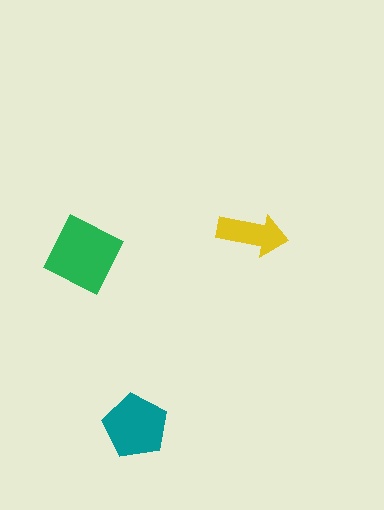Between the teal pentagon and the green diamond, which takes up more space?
The green diamond.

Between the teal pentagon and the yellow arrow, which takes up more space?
The teal pentagon.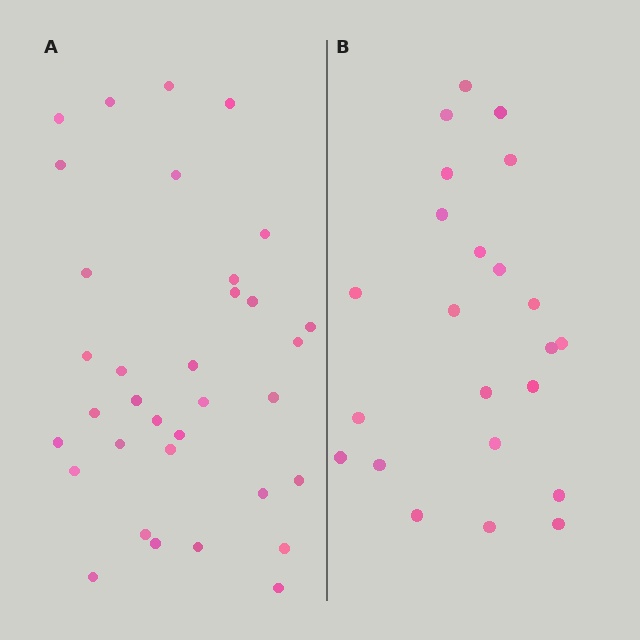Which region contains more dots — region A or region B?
Region A (the left region) has more dots.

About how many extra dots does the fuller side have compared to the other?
Region A has roughly 12 or so more dots than region B.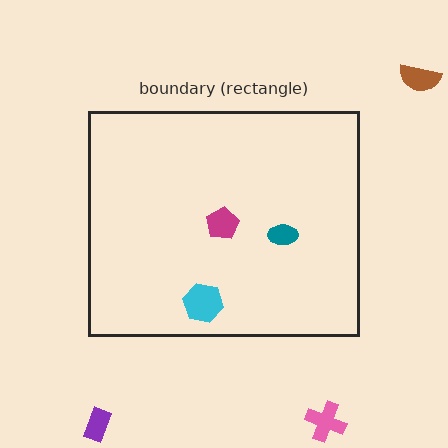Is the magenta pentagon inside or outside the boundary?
Inside.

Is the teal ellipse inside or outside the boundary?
Inside.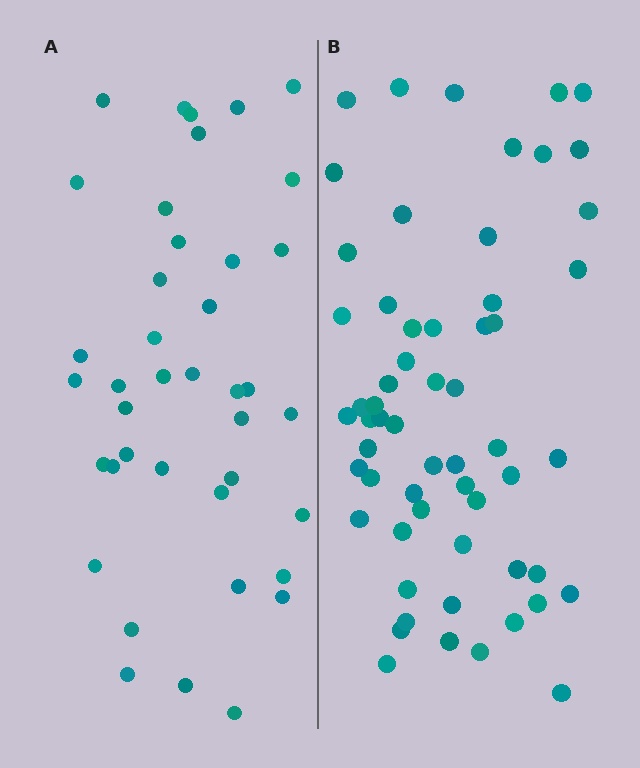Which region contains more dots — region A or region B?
Region B (the right region) has more dots.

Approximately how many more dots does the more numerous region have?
Region B has approximately 20 more dots than region A.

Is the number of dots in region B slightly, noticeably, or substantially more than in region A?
Region B has substantially more. The ratio is roughly 1.5 to 1.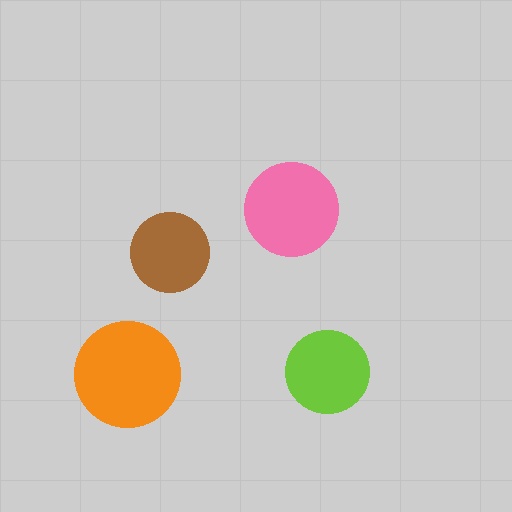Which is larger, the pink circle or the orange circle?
The orange one.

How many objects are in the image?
There are 4 objects in the image.